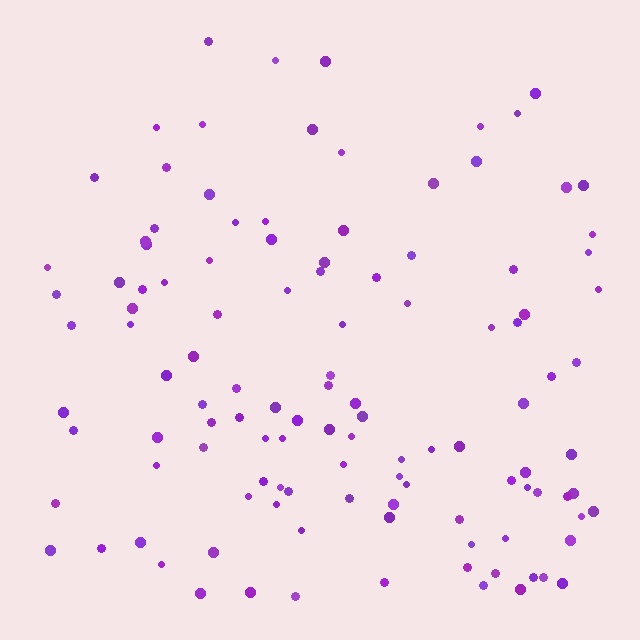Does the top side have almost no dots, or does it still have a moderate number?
Still a moderate number, just noticeably fewer than the bottom.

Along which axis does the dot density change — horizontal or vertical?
Vertical.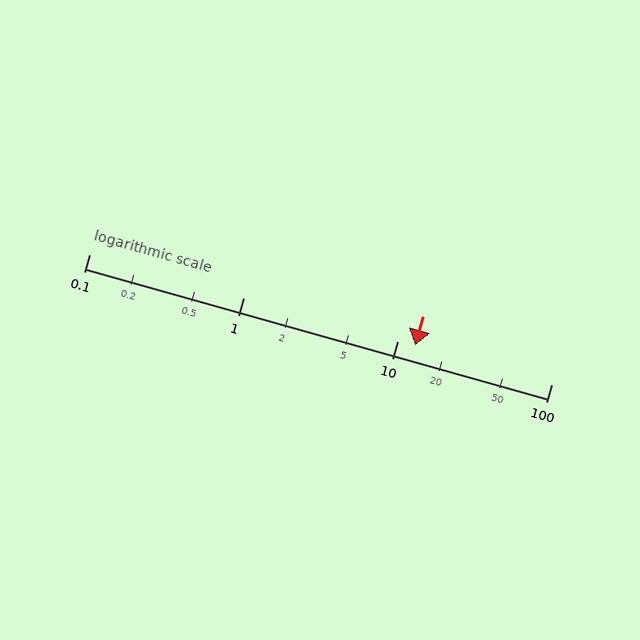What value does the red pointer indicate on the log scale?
The pointer indicates approximately 13.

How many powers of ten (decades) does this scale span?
The scale spans 3 decades, from 0.1 to 100.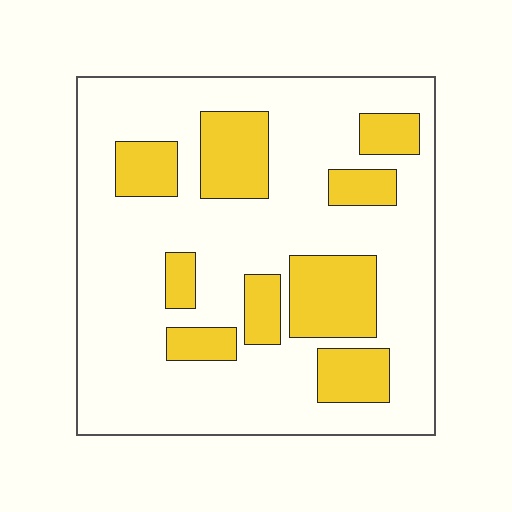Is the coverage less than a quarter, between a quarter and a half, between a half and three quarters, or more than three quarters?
Between a quarter and a half.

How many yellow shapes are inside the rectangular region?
9.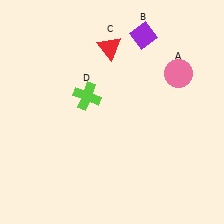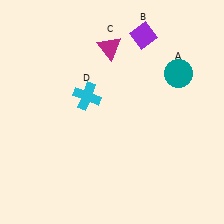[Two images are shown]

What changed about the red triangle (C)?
In Image 1, C is red. In Image 2, it changed to magenta.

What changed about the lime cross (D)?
In Image 1, D is lime. In Image 2, it changed to cyan.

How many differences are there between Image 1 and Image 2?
There are 3 differences between the two images.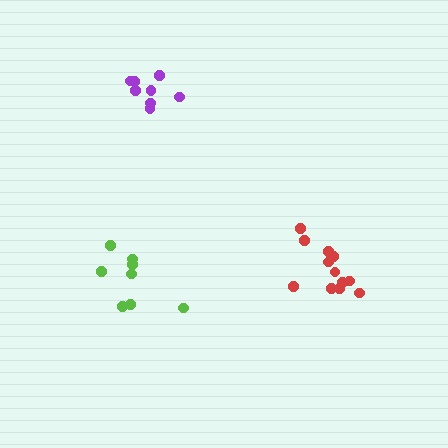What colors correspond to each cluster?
The clusters are colored: lime, red, purple.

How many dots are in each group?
Group 1: 8 dots, Group 2: 12 dots, Group 3: 8 dots (28 total).